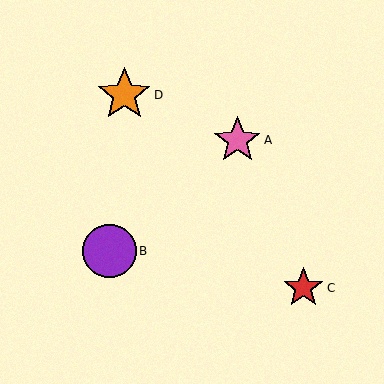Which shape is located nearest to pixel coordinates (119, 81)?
The orange star (labeled D) at (124, 95) is nearest to that location.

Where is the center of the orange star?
The center of the orange star is at (124, 95).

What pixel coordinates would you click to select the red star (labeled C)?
Click at (303, 288) to select the red star C.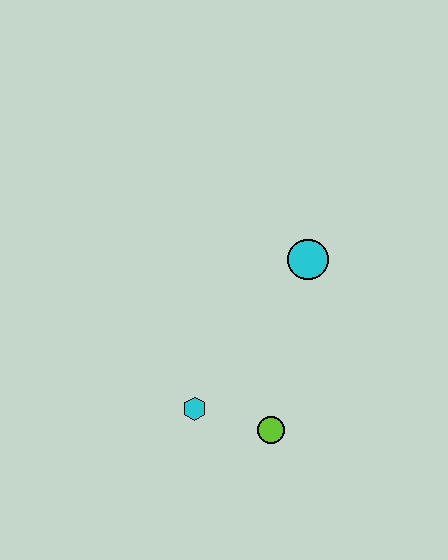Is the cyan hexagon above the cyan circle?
No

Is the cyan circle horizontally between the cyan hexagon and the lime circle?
No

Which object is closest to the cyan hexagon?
The lime circle is closest to the cyan hexagon.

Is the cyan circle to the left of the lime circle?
No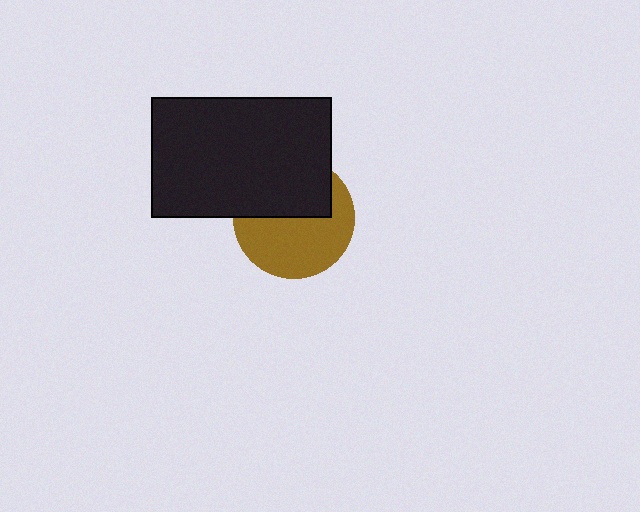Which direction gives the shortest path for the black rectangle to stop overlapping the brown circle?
Moving up gives the shortest separation.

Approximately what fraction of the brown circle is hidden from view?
Roughly 43% of the brown circle is hidden behind the black rectangle.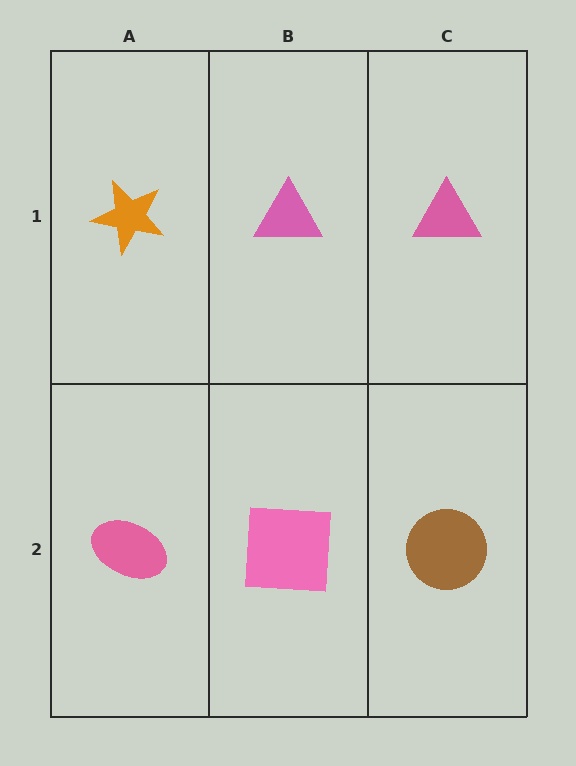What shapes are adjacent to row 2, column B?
A pink triangle (row 1, column B), a pink ellipse (row 2, column A), a brown circle (row 2, column C).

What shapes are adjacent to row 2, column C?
A pink triangle (row 1, column C), a pink square (row 2, column B).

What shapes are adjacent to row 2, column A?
An orange star (row 1, column A), a pink square (row 2, column B).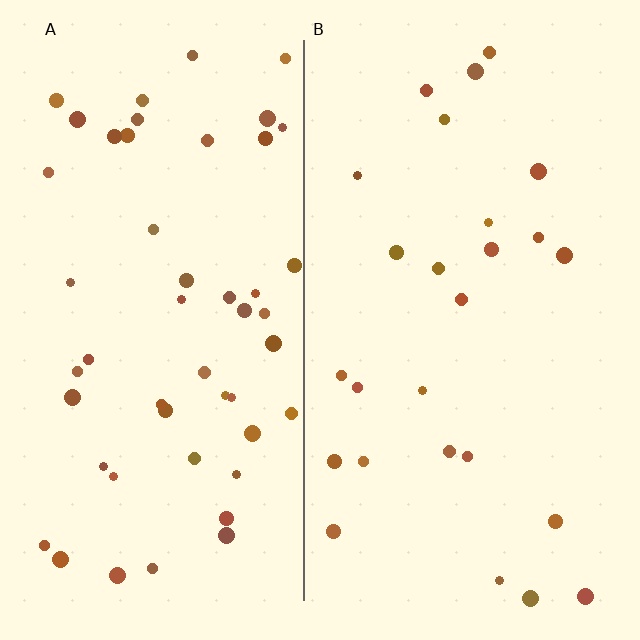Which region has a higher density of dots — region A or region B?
A (the left).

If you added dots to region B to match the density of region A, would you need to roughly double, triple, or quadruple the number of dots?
Approximately double.